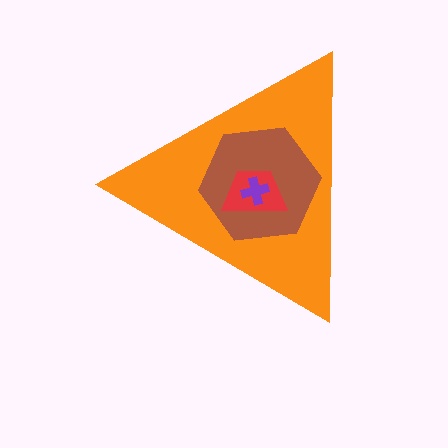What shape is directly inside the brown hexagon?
The red trapezoid.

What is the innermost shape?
The purple cross.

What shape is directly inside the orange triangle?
The brown hexagon.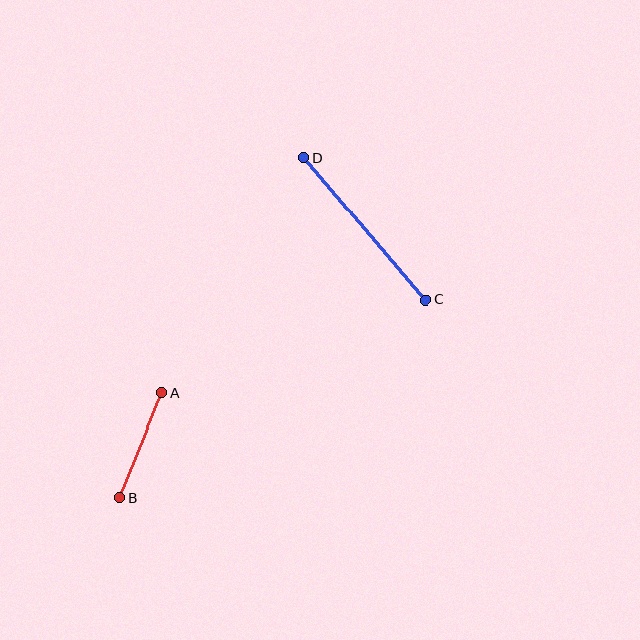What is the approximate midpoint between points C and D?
The midpoint is at approximately (365, 229) pixels.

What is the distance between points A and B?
The distance is approximately 114 pixels.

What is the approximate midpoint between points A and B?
The midpoint is at approximately (141, 445) pixels.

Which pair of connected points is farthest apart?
Points C and D are farthest apart.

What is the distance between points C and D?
The distance is approximately 187 pixels.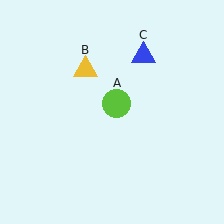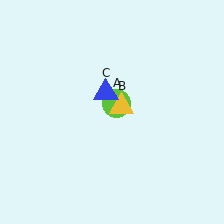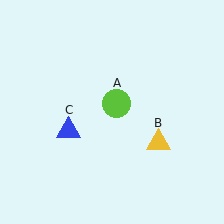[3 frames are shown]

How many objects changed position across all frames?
2 objects changed position: yellow triangle (object B), blue triangle (object C).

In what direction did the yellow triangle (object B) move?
The yellow triangle (object B) moved down and to the right.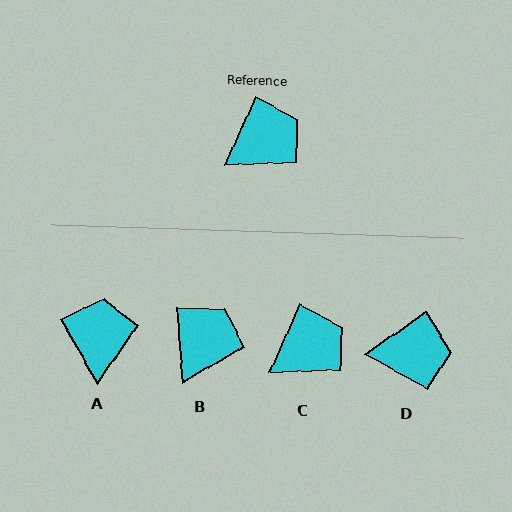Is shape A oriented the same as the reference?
No, it is off by about 54 degrees.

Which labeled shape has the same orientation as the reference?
C.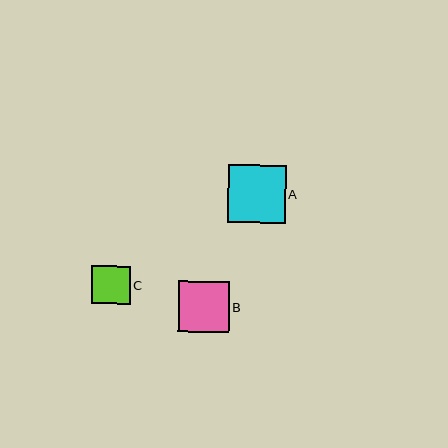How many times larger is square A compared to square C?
Square A is approximately 1.5 times the size of square C.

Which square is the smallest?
Square C is the smallest with a size of approximately 38 pixels.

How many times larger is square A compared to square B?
Square A is approximately 1.1 times the size of square B.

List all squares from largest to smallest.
From largest to smallest: A, B, C.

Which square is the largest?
Square A is the largest with a size of approximately 58 pixels.